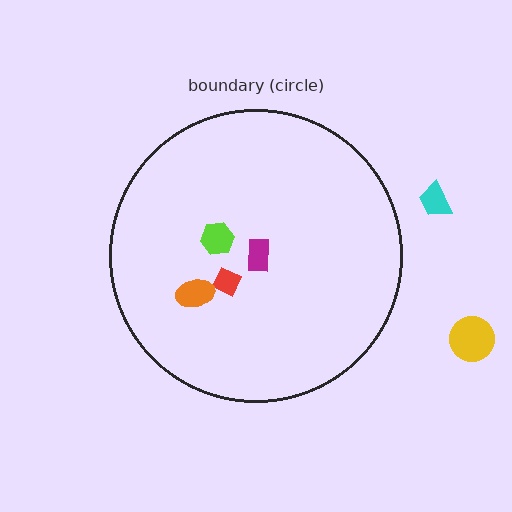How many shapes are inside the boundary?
4 inside, 2 outside.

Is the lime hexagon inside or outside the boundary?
Inside.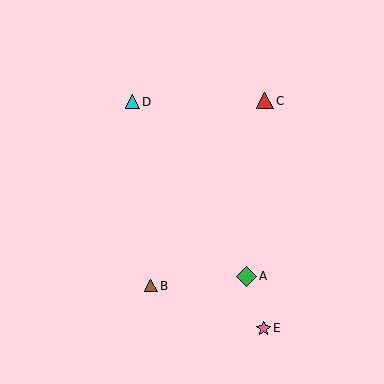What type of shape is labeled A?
Shape A is a green diamond.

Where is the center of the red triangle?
The center of the red triangle is at (265, 101).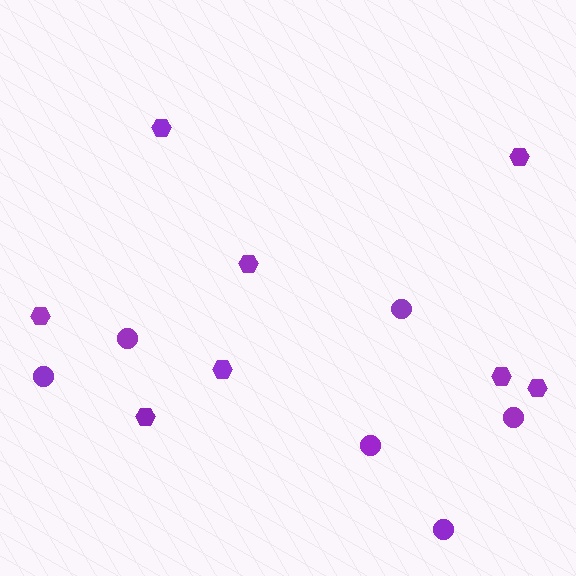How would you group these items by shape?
There are 2 groups: one group of hexagons (8) and one group of circles (6).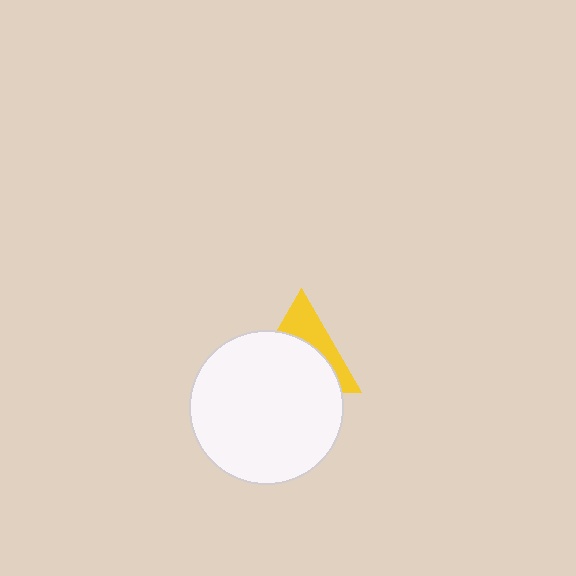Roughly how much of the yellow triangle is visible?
A small part of it is visible (roughly 36%).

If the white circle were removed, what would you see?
You would see the complete yellow triangle.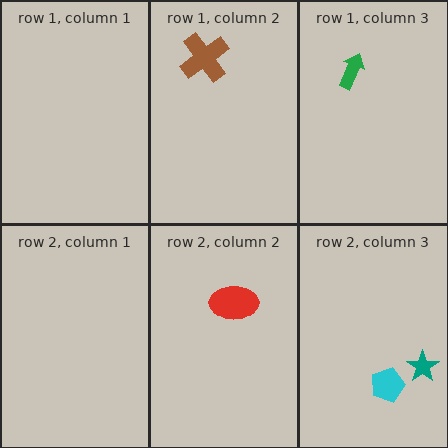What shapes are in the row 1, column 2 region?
The brown cross.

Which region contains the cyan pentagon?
The row 2, column 3 region.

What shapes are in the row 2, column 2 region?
The red ellipse.